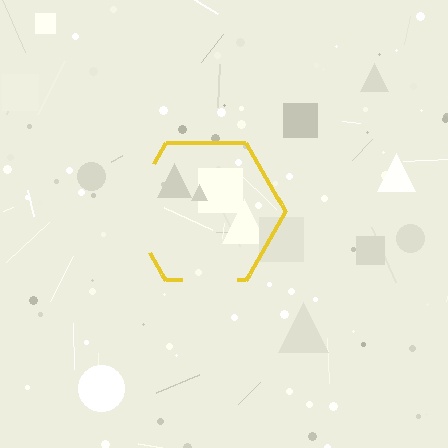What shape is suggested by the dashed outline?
The dashed outline suggests a hexagon.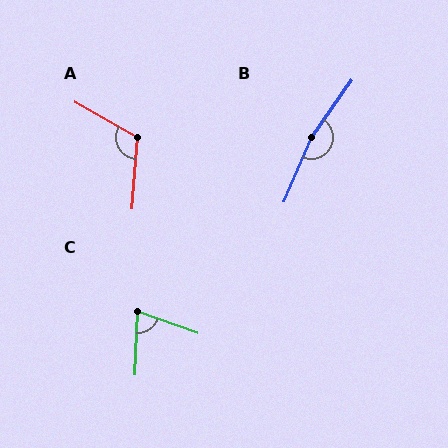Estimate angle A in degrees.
Approximately 115 degrees.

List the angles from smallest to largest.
C (73°), A (115°), B (168°).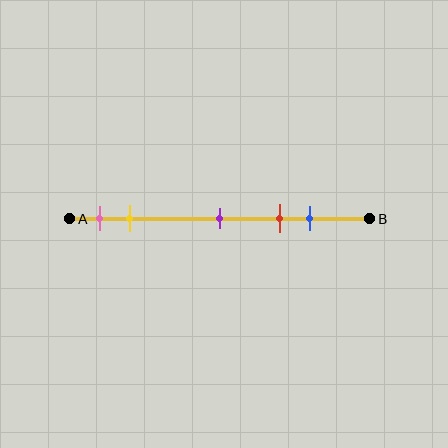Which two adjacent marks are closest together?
The pink and yellow marks are the closest adjacent pair.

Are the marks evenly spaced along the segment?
No, the marks are not evenly spaced.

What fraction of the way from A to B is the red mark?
The red mark is approximately 70% (0.7) of the way from A to B.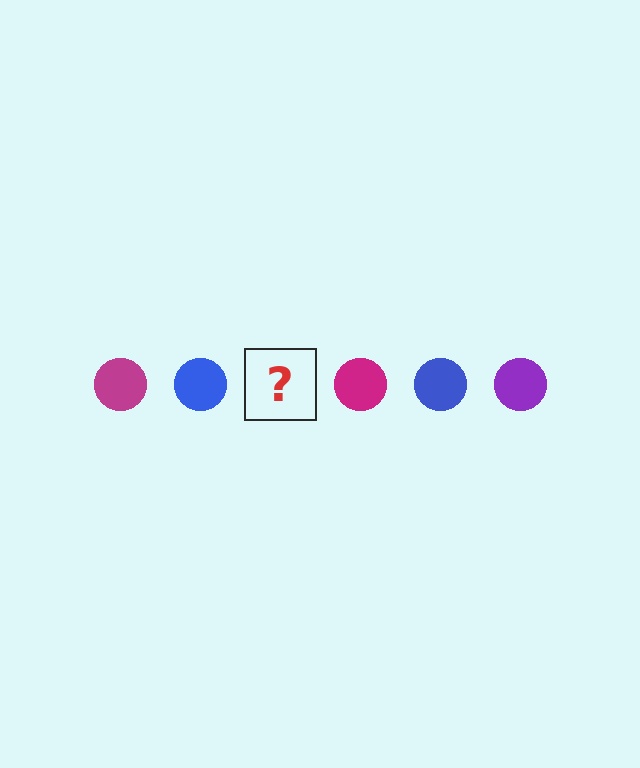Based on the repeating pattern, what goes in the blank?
The blank should be a purple circle.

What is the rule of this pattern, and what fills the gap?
The rule is that the pattern cycles through magenta, blue, purple circles. The gap should be filled with a purple circle.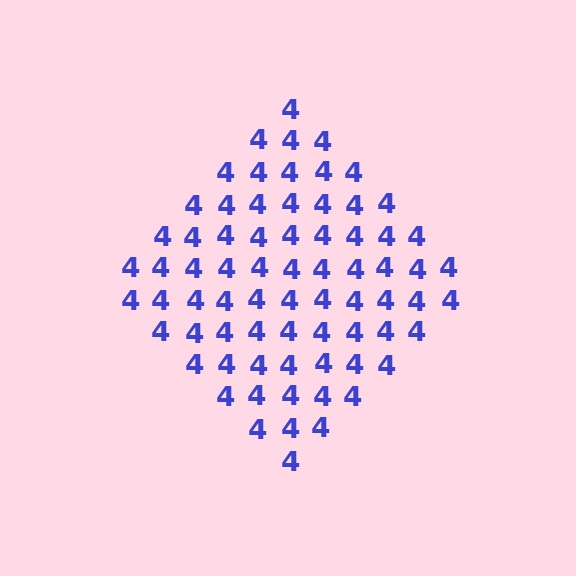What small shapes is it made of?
It is made of small digit 4's.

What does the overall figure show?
The overall figure shows a diamond.